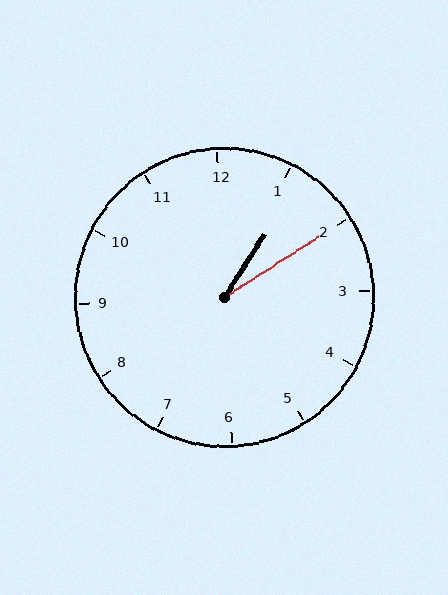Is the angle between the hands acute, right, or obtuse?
It is acute.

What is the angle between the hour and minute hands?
Approximately 25 degrees.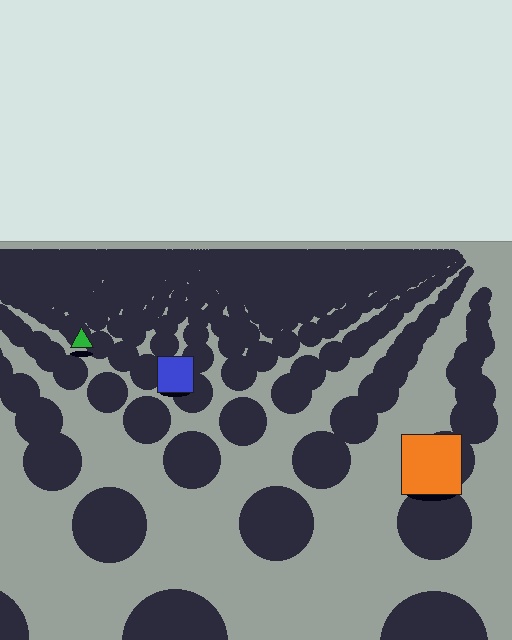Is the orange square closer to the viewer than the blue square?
Yes. The orange square is closer — you can tell from the texture gradient: the ground texture is coarser near it.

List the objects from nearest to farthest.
From nearest to farthest: the orange square, the blue square, the green triangle.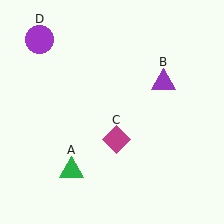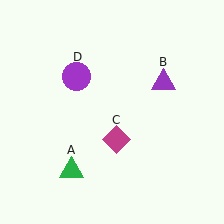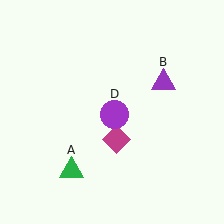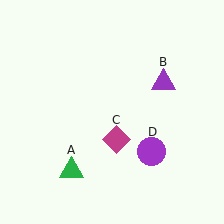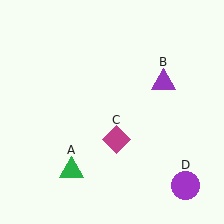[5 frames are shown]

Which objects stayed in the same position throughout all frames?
Green triangle (object A) and purple triangle (object B) and magenta diamond (object C) remained stationary.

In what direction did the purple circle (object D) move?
The purple circle (object D) moved down and to the right.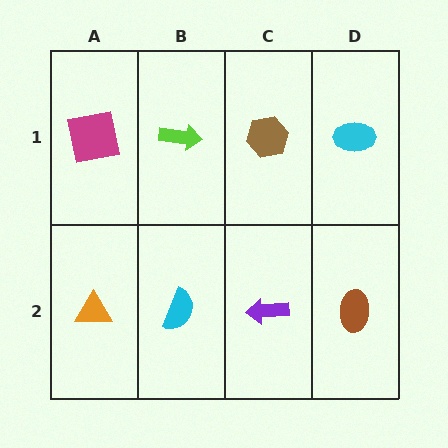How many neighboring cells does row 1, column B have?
3.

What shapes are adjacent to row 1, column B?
A cyan semicircle (row 2, column B), a magenta square (row 1, column A), a brown hexagon (row 1, column C).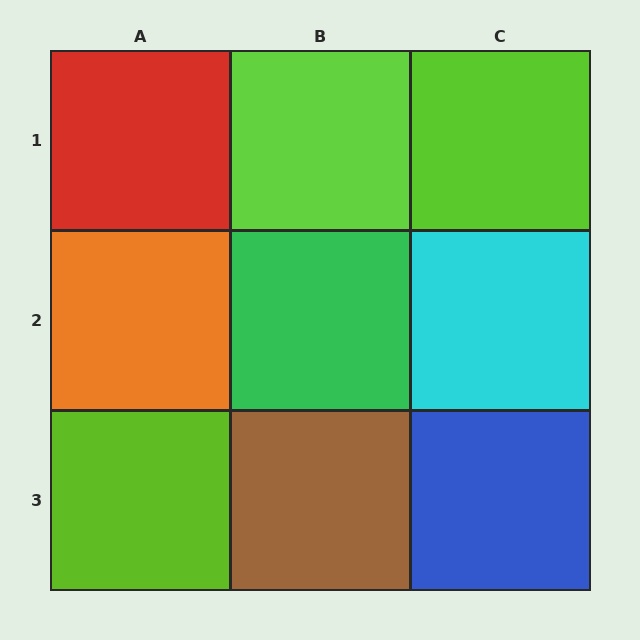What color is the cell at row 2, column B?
Green.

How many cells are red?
1 cell is red.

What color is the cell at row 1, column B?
Lime.